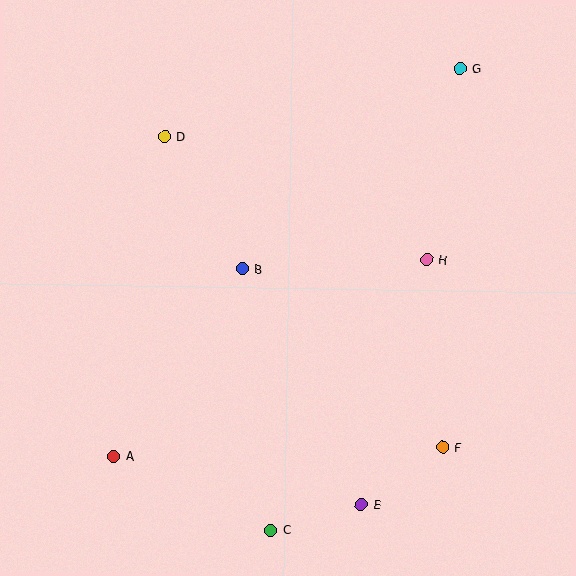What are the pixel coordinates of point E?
Point E is at (361, 505).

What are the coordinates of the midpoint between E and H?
The midpoint between E and H is at (394, 383).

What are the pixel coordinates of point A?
Point A is at (114, 457).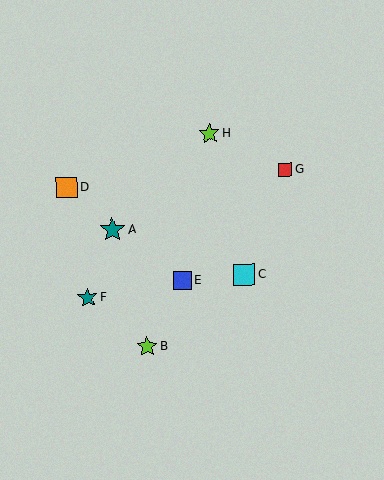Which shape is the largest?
The teal star (labeled A) is the largest.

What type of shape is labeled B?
Shape B is a lime star.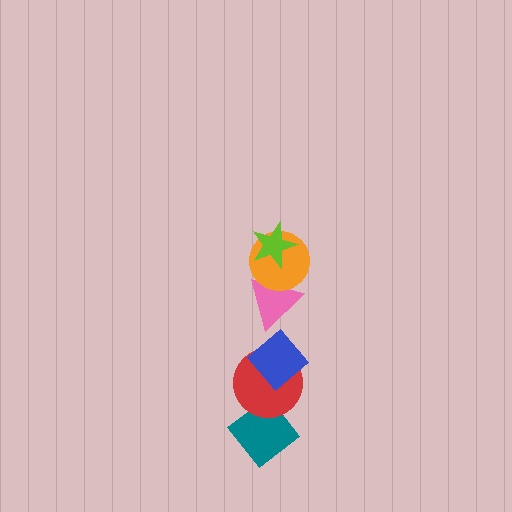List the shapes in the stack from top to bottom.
From top to bottom: the lime star, the orange circle, the pink triangle, the blue diamond, the red circle, the teal diamond.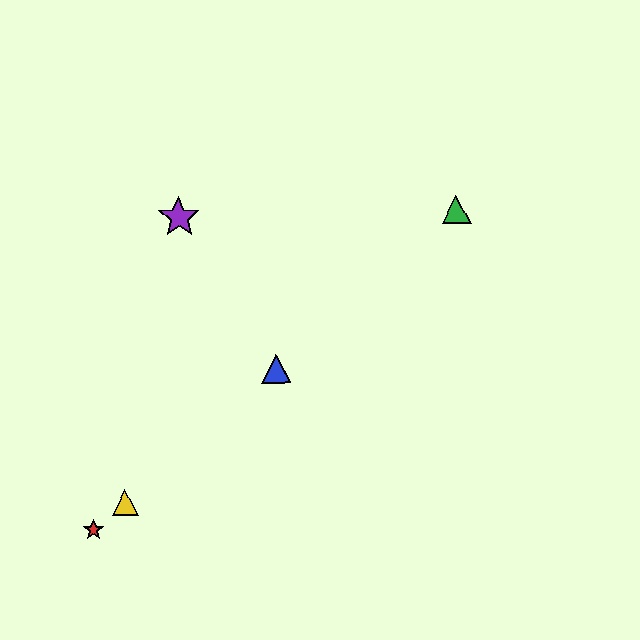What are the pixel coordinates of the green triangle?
The green triangle is at (456, 210).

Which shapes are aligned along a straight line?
The red star, the blue triangle, the green triangle, the yellow triangle are aligned along a straight line.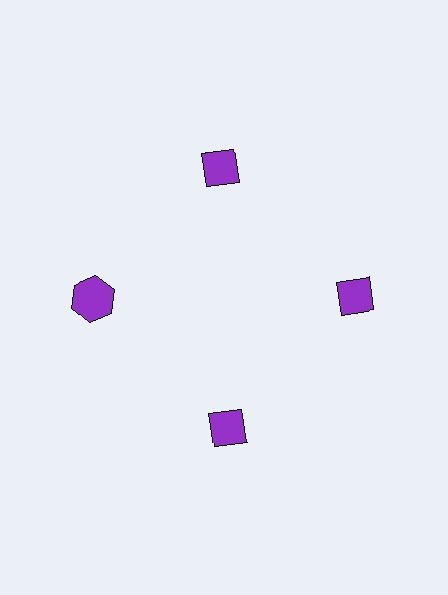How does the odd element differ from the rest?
It has a different shape: hexagon instead of diamond.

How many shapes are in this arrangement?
There are 4 shapes arranged in a ring pattern.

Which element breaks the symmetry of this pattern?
The purple hexagon at roughly the 9 o'clock position breaks the symmetry. All other shapes are purple diamonds.